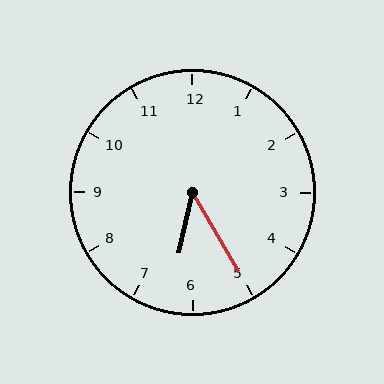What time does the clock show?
6:25.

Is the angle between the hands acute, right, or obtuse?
It is acute.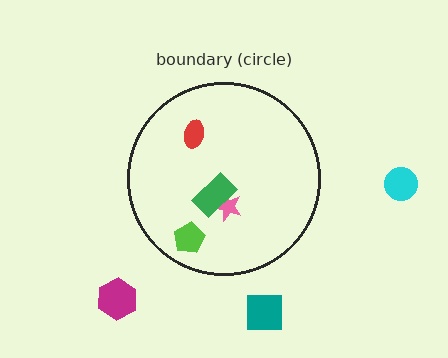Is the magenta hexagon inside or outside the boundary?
Outside.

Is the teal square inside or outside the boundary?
Outside.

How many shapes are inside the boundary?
4 inside, 3 outside.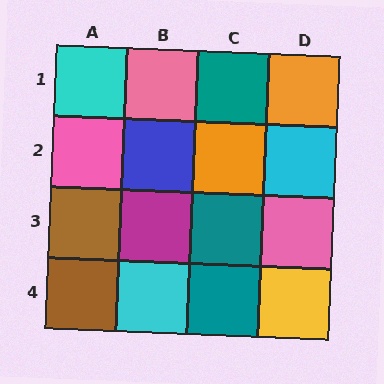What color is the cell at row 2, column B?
Blue.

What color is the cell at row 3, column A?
Brown.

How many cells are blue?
1 cell is blue.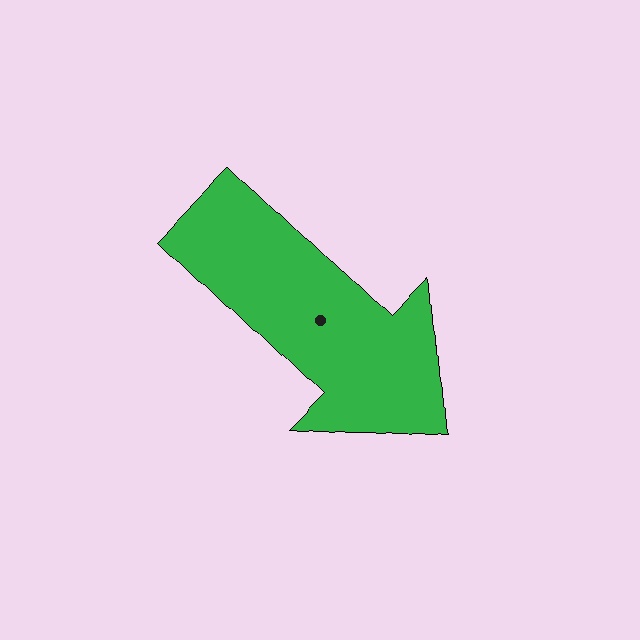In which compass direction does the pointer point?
Southeast.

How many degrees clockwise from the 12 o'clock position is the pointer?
Approximately 134 degrees.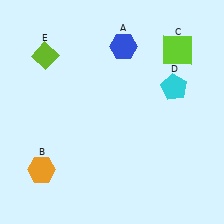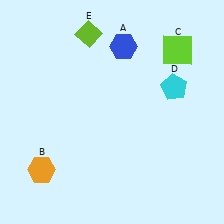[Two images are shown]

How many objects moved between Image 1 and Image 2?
1 object moved between the two images.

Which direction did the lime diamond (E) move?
The lime diamond (E) moved right.